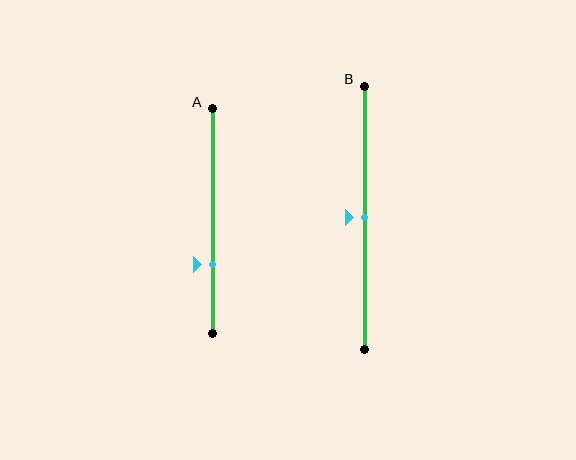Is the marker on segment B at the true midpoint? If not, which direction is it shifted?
Yes, the marker on segment B is at the true midpoint.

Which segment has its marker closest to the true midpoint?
Segment B has its marker closest to the true midpoint.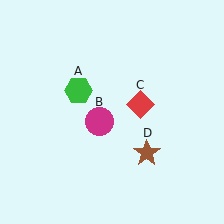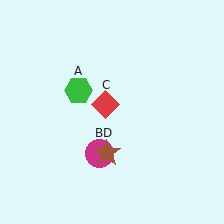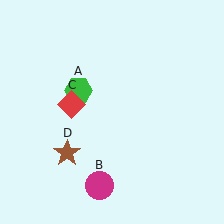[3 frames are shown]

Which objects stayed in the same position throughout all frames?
Green hexagon (object A) remained stationary.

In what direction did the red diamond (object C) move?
The red diamond (object C) moved left.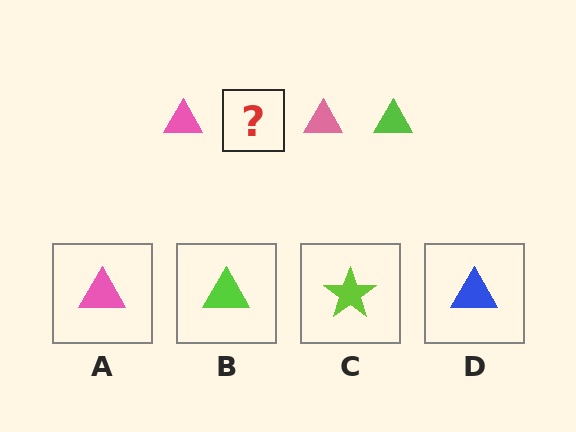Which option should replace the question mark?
Option B.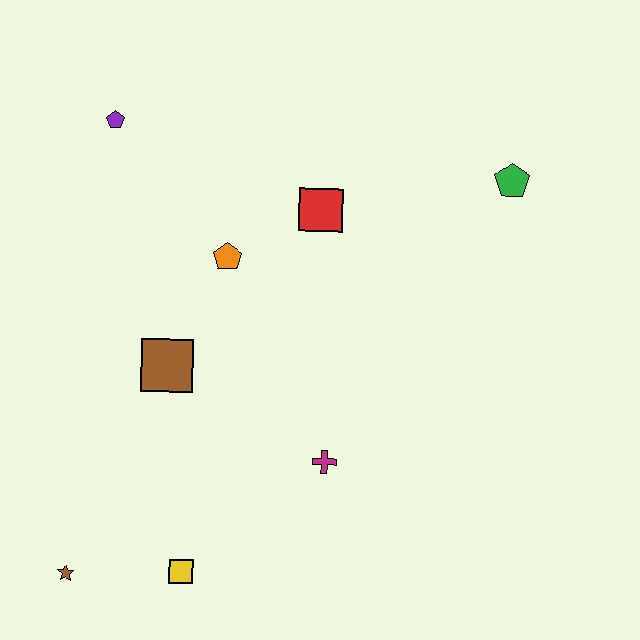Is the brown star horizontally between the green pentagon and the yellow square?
No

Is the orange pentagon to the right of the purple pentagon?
Yes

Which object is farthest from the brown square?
The green pentagon is farthest from the brown square.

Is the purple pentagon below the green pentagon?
No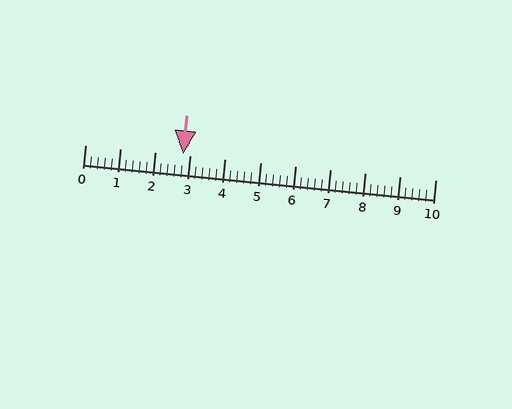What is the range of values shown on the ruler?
The ruler shows values from 0 to 10.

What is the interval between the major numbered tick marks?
The major tick marks are spaced 1 units apart.